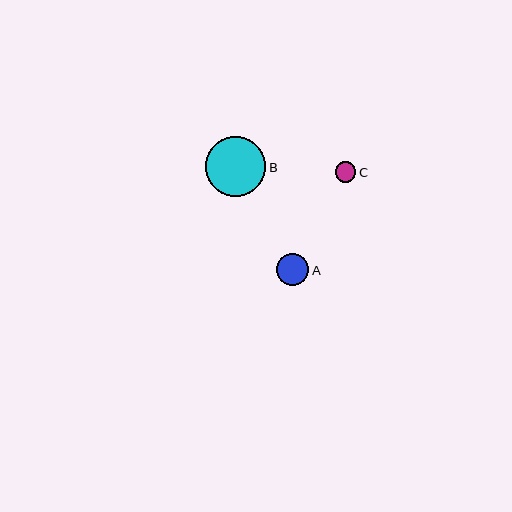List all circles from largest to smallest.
From largest to smallest: B, A, C.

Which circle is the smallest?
Circle C is the smallest with a size of approximately 21 pixels.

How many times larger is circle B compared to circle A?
Circle B is approximately 1.9 times the size of circle A.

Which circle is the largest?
Circle B is the largest with a size of approximately 60 pixels.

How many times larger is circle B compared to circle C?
Circle B is approximately 2.9 times the size of circle C.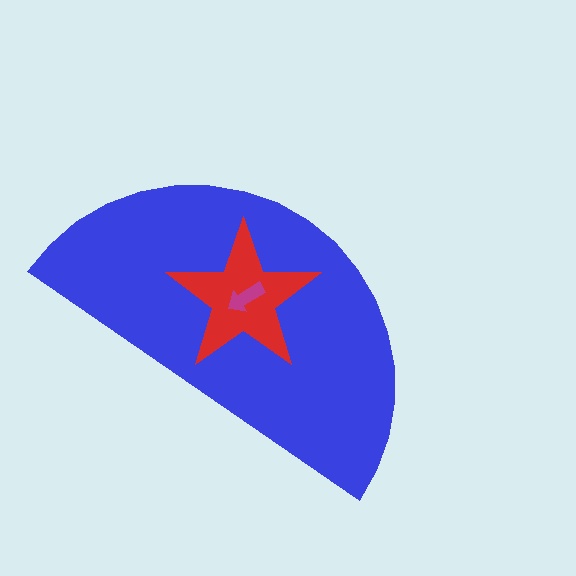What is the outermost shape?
The blue semicircle.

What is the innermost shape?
The magenta arrow.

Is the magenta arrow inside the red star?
Yes.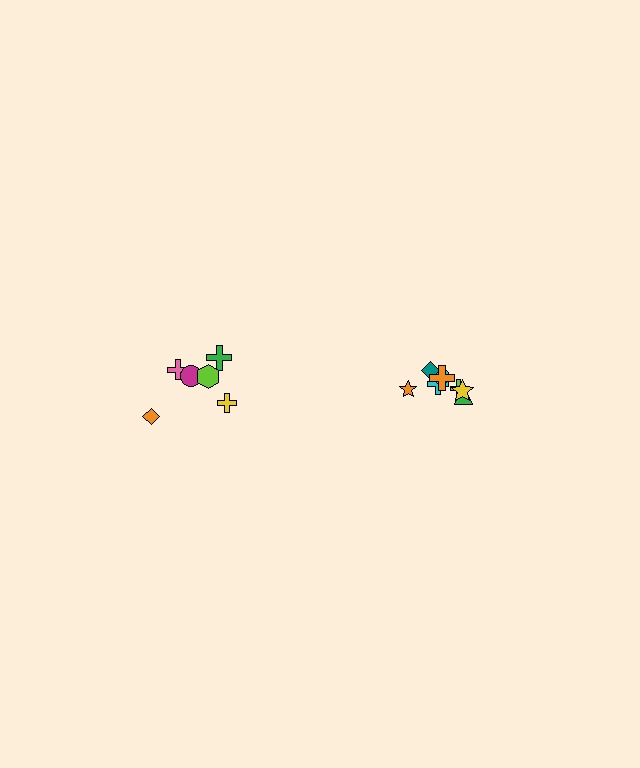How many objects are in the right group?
There are 8 objects.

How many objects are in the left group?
There are 6 objects.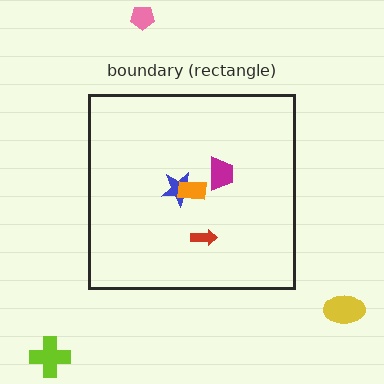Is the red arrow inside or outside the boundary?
Inside.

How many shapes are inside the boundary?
4 inside, 3 outside.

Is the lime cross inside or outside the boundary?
Outside.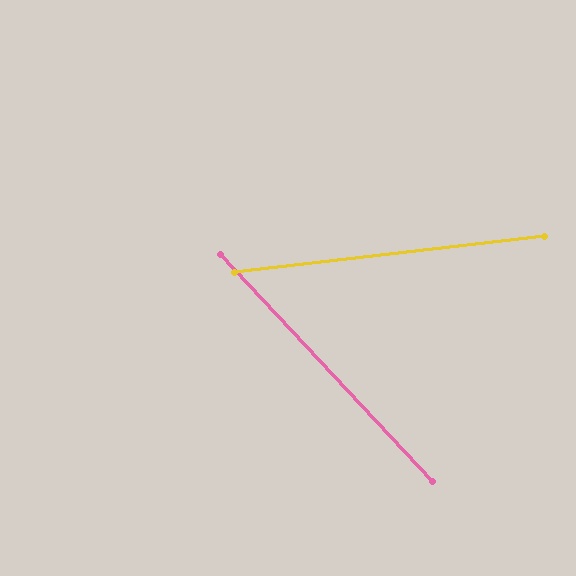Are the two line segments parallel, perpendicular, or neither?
Neither parallel nor perpendicular — they differ by about 54°.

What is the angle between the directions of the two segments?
Approximately 54 degrees.